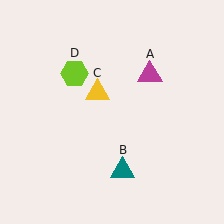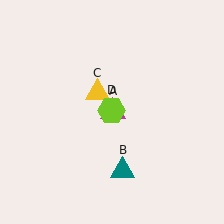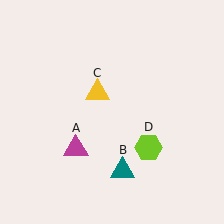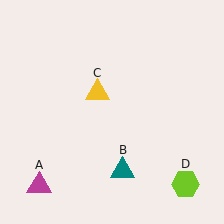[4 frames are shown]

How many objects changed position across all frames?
2 objects changed position: magenta triangle (object A), lime hexagon (object D).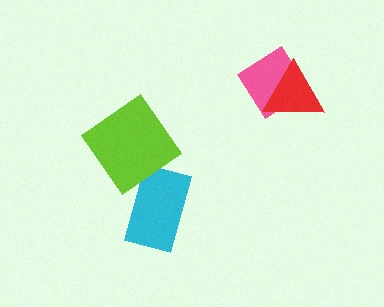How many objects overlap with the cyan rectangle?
0 objects overlap with the cyan rectangle.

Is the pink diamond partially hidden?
Yes, it is partially covered by another shape.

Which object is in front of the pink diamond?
The red triangle is in front of the pink diamond.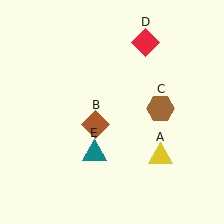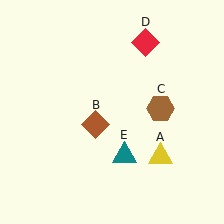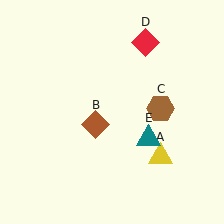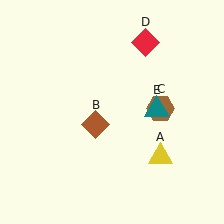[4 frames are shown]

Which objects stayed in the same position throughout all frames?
Yellow triangle (object A) and brown diamond (object B) and brown hexagon (object C) and red diamond (object D) remained stationary.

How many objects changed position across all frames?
1 object changed position: teal triangle (object E).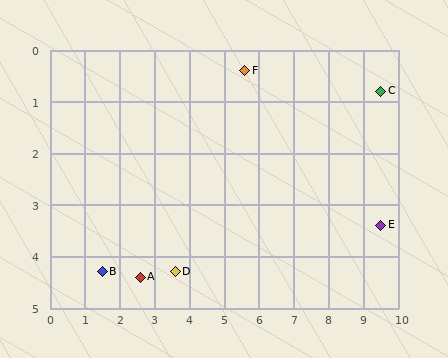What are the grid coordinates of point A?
Point A is at approximately (2.6, 4.4).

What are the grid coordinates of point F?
Point F is at approximately (5.6, 0.4).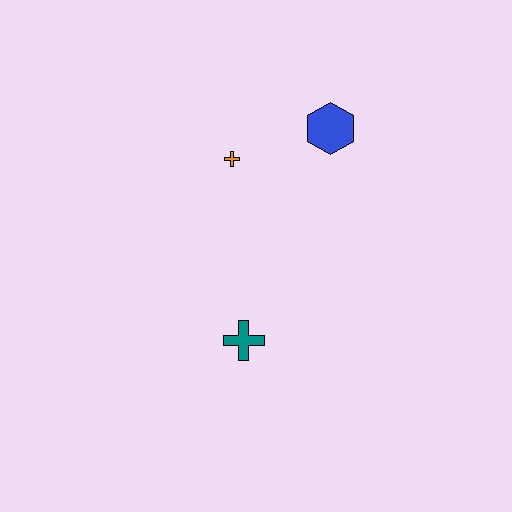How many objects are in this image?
There are 3 objects.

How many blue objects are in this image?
There is 1 blue object.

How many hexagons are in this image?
There is 1 hexagon.